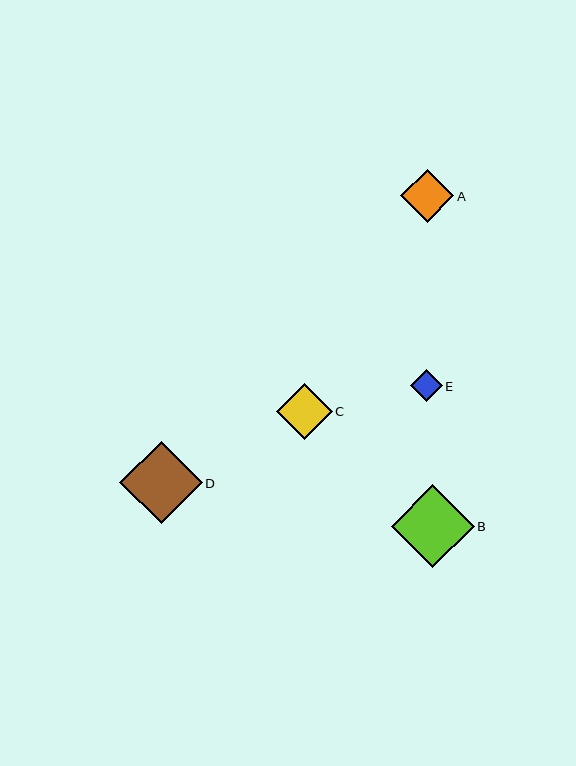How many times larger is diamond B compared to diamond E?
Diamond B is approximately 2.6 times the size of diamond E.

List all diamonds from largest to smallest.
From largest to smallest: B, D, C, A, E.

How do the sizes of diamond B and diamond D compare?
Diamond B and diamond D are approximately the same size.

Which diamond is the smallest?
Diamond E is the smallest with a size of approximately 31 pixels.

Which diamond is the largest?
Diamond B is the largest with a size of approximately 83 pixels.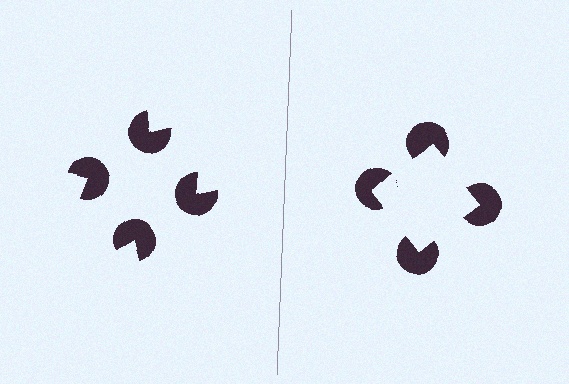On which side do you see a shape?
An illusory square appears on the right side. On the left side the wedge cuts are rotated, so no coherent shape forms.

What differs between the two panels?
The pac-man discs are positioned identically on both sides; only the wedge orientations differ. On the right they align to a square; on the left they are misaligned.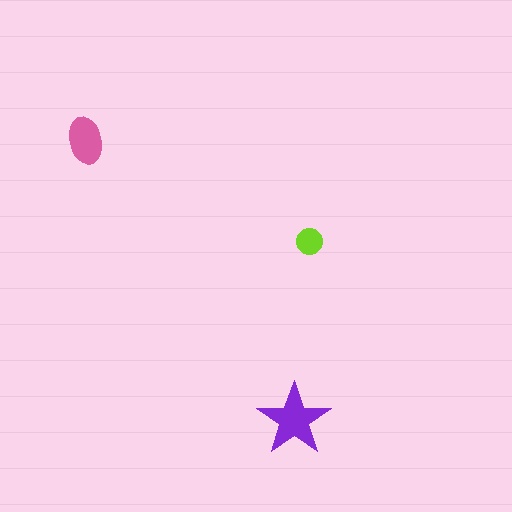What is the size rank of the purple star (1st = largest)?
1st.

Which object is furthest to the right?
The lime circle is rightmost.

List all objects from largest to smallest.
The purple star, the pink ellipse, the lime circle.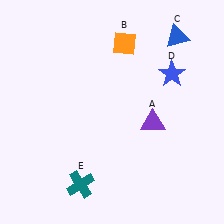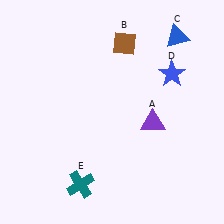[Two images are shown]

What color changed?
The diamond (B) changed from orange in Image 1 to brown in Image 2.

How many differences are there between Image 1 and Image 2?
There is 1 difference between the two images.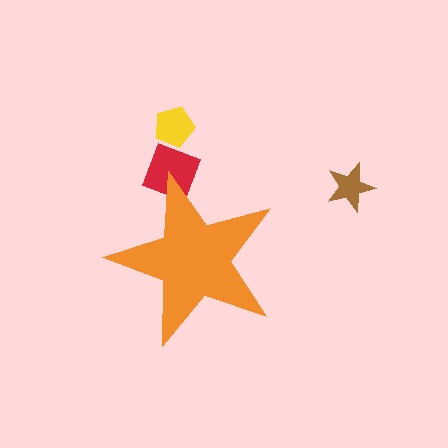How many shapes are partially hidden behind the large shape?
1 shape is partially hidden.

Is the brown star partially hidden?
No, the brown star is fully visible.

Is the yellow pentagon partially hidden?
No, the yellow pentagon is fully visible.